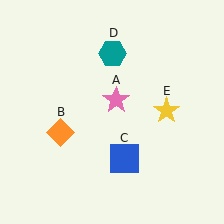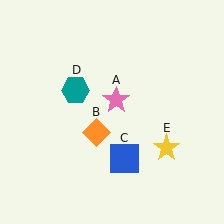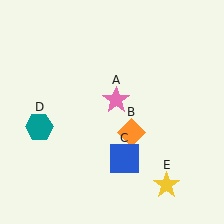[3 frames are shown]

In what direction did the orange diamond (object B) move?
The orange diamond (object B) moved right.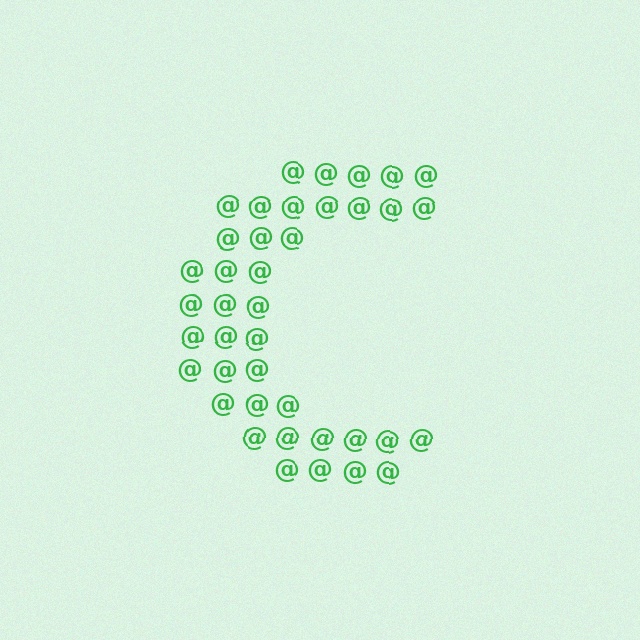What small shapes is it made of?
It is made of small at signs.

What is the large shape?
The large shape is the letter C.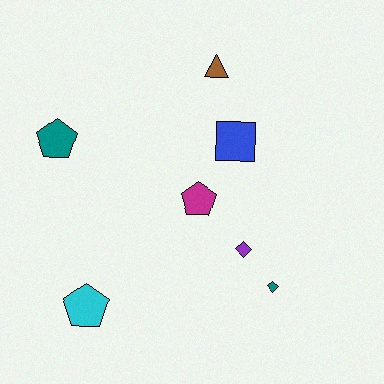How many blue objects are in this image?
There is 1 blue object.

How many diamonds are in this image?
There are 2 diamonds.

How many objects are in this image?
There are 7 objects.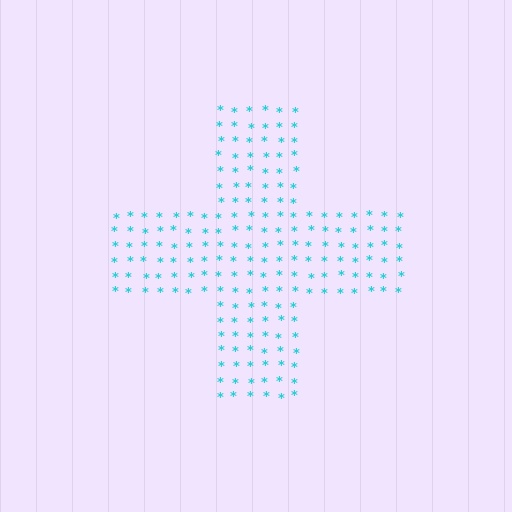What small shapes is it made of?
It is made of small asterisks.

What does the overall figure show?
The overall figure shows a cross.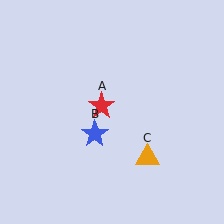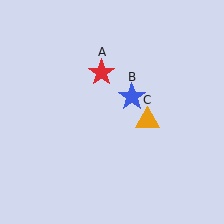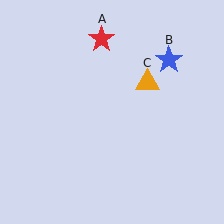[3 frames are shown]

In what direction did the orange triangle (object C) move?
The orange triangle (object C) moved up.